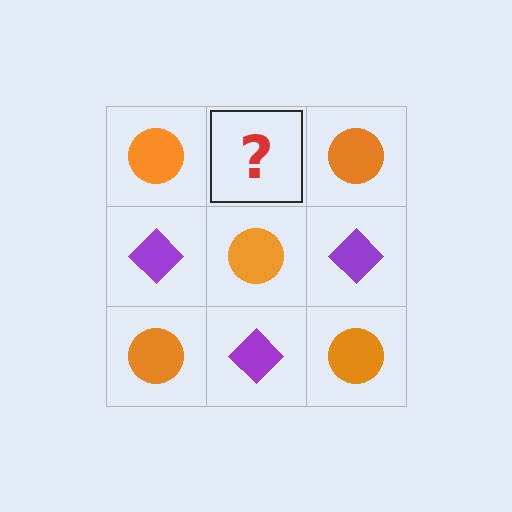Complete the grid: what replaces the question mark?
The question mark should be replaced with a purple diamond.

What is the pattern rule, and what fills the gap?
The rule is that it alternates orange circle and purple diamond in a checkerboard pattern. The gap should be filled with a purple diamond.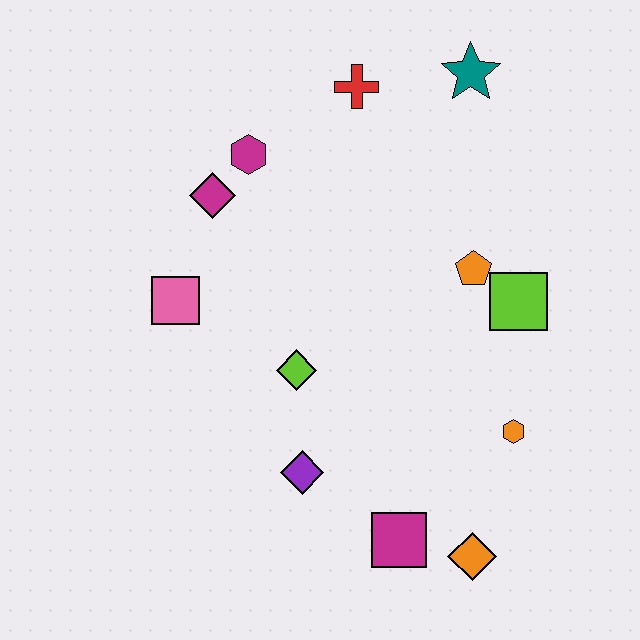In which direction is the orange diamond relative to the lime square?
The orange diamond is below the lime square.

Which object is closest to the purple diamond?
The lime diamond is closest to the purple diamond.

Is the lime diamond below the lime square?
Yes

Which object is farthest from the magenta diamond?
The orange diamond is farthest from the magenta diamond.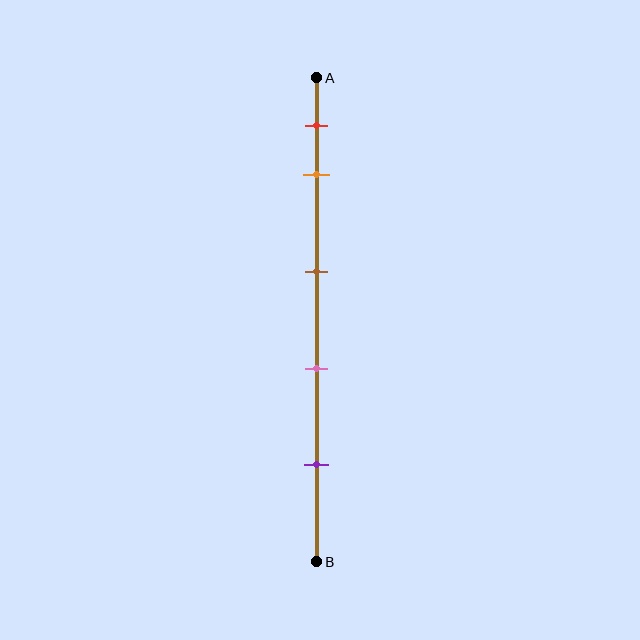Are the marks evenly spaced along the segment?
No, the marks are not evenly spaced.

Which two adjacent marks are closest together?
The red and orange marks are the closest adjacent pair.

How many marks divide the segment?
There are 5 marks dividing the segment.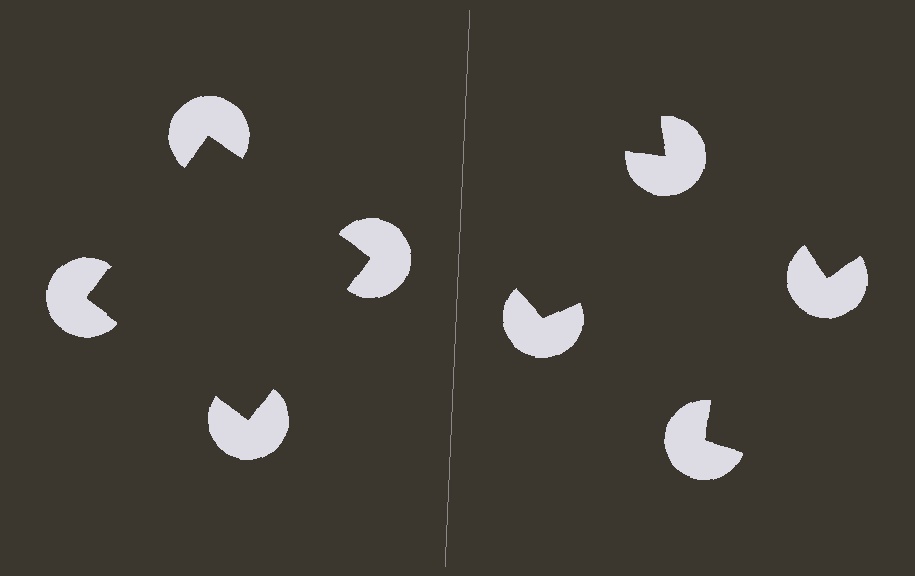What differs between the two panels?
The pac-man discs are positioned identically on both sides; only the wedge orientations differ. On the left they align to a square; on the right they are misaligned.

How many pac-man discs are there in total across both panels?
8 — 4 on each side.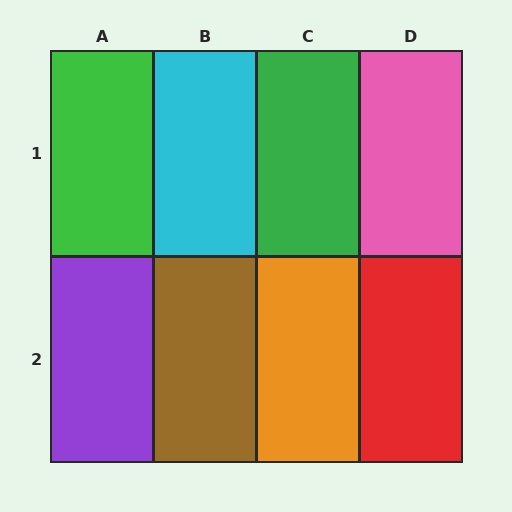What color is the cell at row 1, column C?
Green.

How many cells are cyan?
1 cell is cyan.